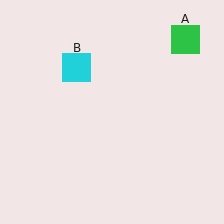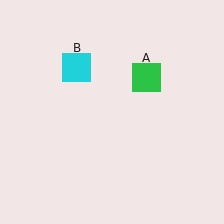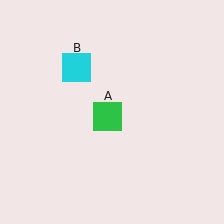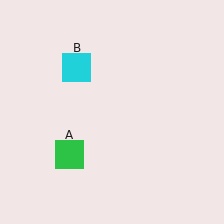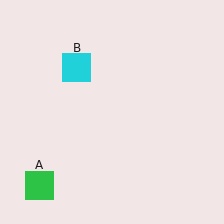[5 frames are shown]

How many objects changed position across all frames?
1 object changed position: green square (object A).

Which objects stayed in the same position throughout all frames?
Cyan square (object B) remained stationary.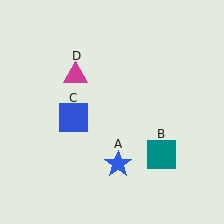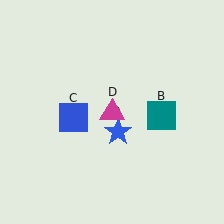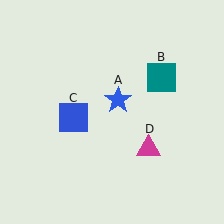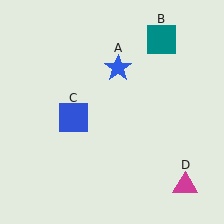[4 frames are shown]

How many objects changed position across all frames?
3 objects changed position: blue star (object A), teal square (object B), magenta triangle (object D).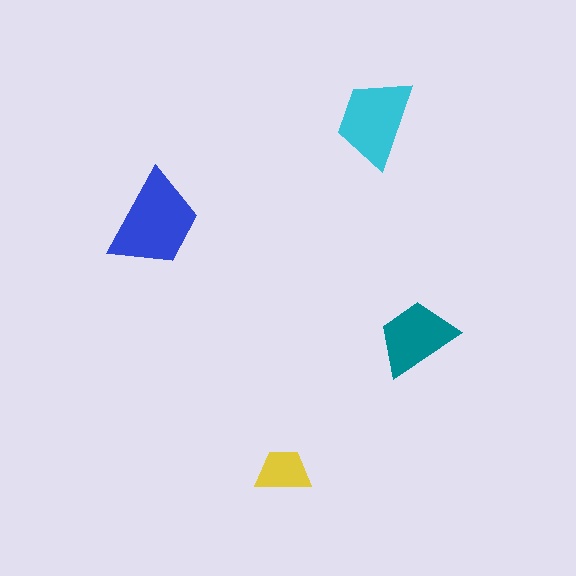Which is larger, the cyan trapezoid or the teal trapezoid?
The cyan one.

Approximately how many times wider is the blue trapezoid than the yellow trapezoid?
About 2 times wider.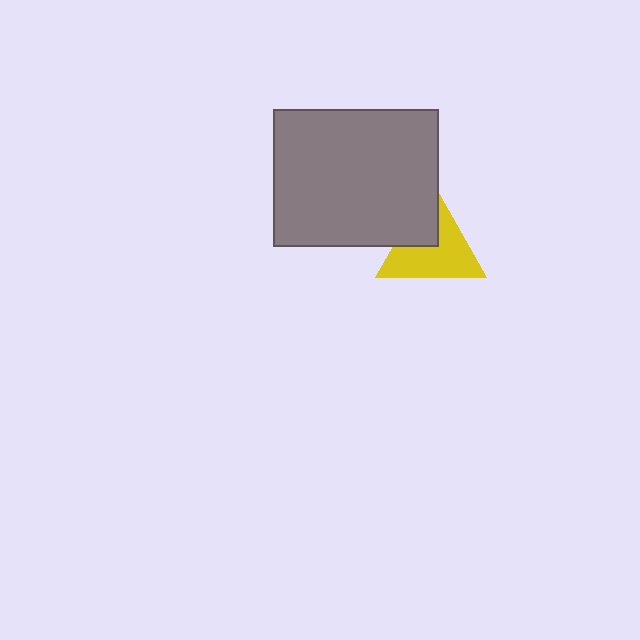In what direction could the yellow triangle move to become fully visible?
The yellow triangle could move toward the lower-right. That would shift it out from behind the gray rectangle entirely.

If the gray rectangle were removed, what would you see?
You would see the complete yellow triangle.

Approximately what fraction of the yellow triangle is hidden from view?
Roughly 33% of the yellow triangle is hidden behind the gray rectangle.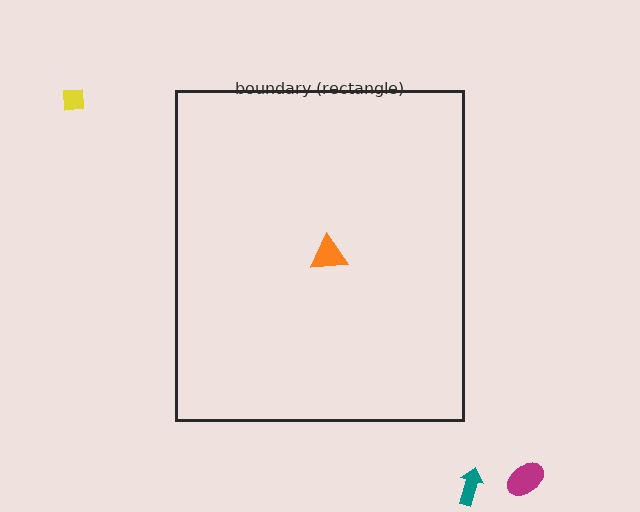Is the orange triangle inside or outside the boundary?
Inside.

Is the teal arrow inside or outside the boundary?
Outside.